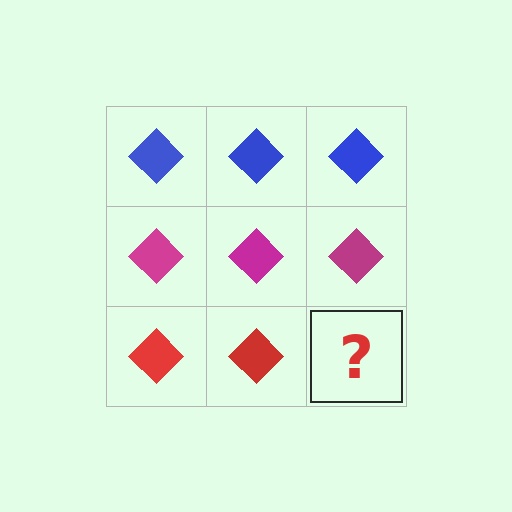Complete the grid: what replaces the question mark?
The question mark should be replaced with a red diamond.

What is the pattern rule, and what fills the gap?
The rule is that each row has a consistent color. The gap should be filled with a red diamond.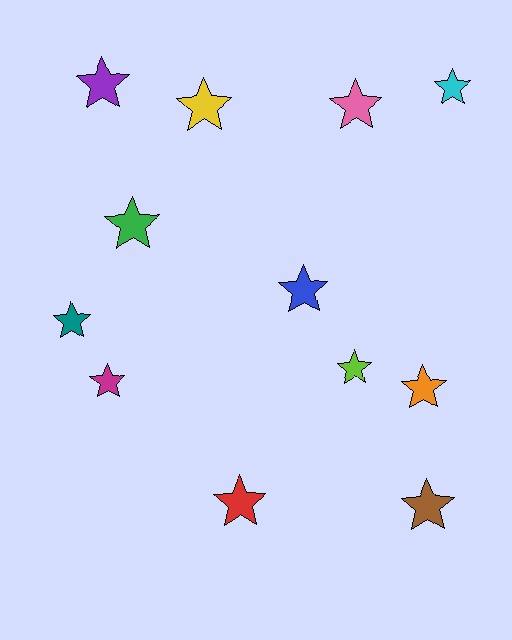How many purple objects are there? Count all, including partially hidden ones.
There is 1 purple object.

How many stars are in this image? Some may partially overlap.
There are 12 stars.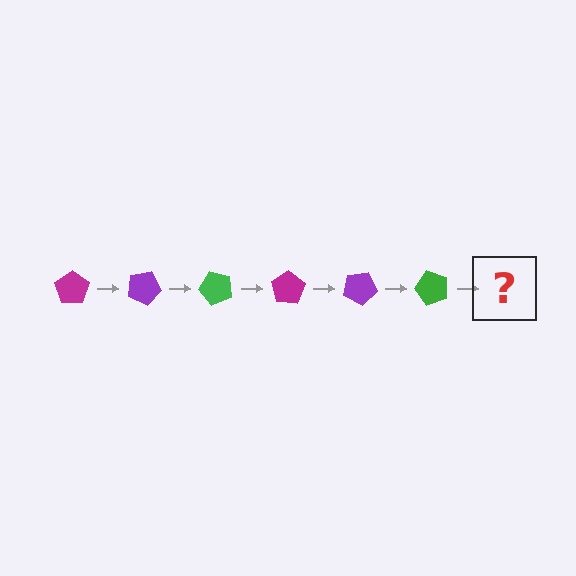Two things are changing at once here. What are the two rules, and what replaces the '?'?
The two rules are that it rotates 25 degrees each step and the color cycles through magenta, purple, and green. The '?' should be a magenta pentagon, rotated 150 degrees from the start.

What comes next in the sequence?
The next element should be a magenta pentagon, rotated 150 degrees from the start.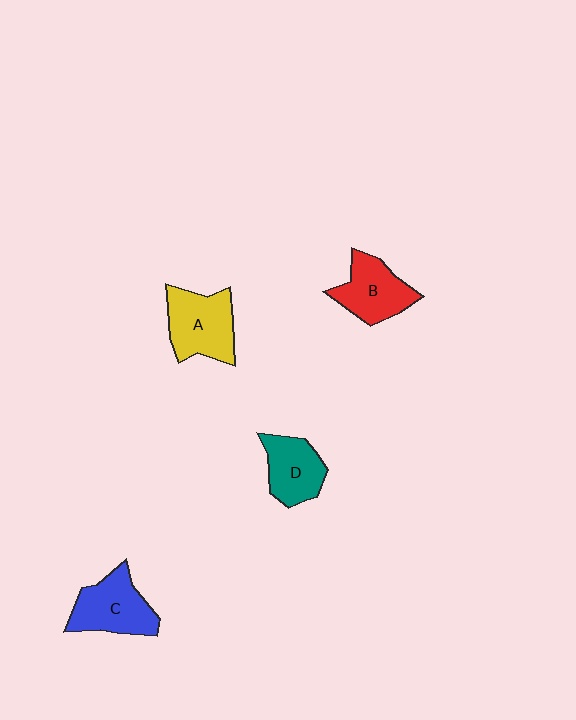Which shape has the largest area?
Shape A (yellow).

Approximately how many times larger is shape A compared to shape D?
Approximately 1.3 times.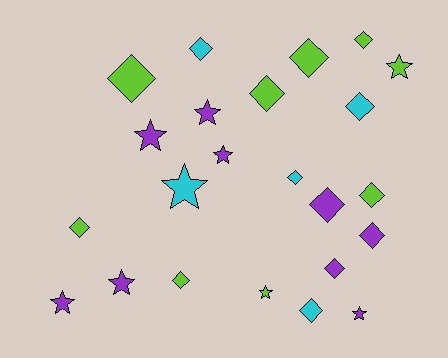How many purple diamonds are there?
There are 3 purple diamonds.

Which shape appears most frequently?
Diamond, with 14 objects.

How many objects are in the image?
There are 23 objects.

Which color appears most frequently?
Purple, with 9 objects.